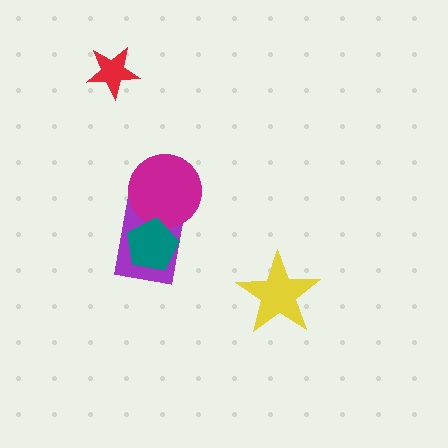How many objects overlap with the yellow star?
0 objects overlap with the yellow star.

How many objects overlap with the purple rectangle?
2 objects overlap with the purple rectangle.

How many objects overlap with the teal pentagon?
2 objects overlap with the teal pentagon.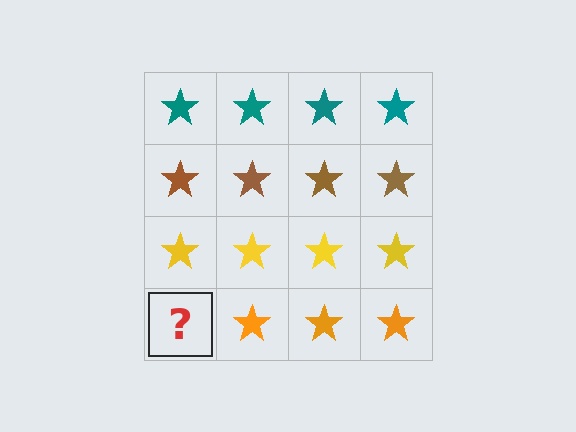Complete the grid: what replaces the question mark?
The question mark should be replaced with an orange star.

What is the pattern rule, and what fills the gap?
The rule is that each row has a consistent color. The gap should be filled with an orange star.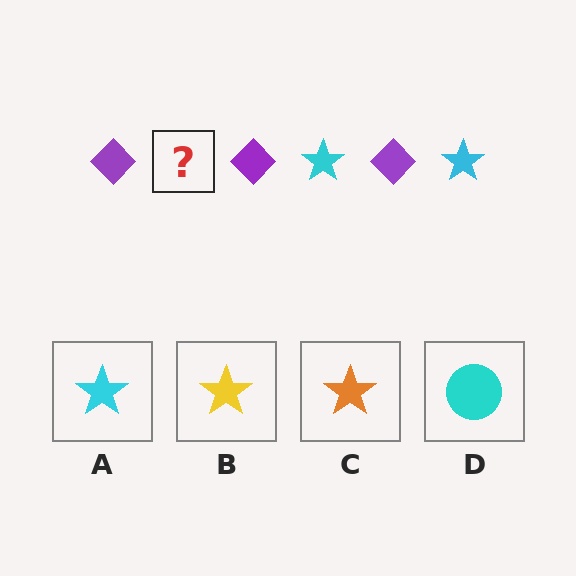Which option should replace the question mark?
Option A.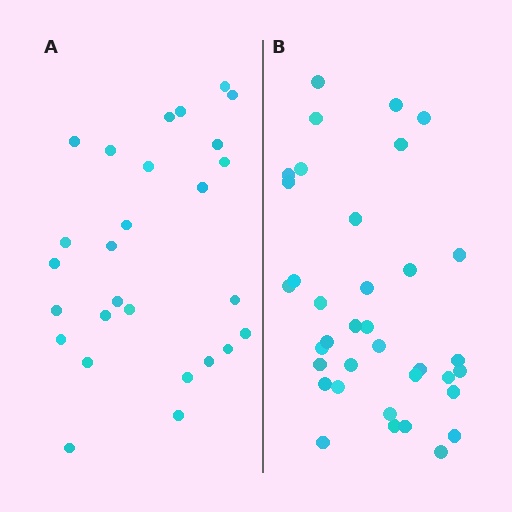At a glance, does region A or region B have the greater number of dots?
Region B (the right region) has more dots.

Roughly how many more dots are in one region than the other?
Region B has roughly 8 or so more dots than region A.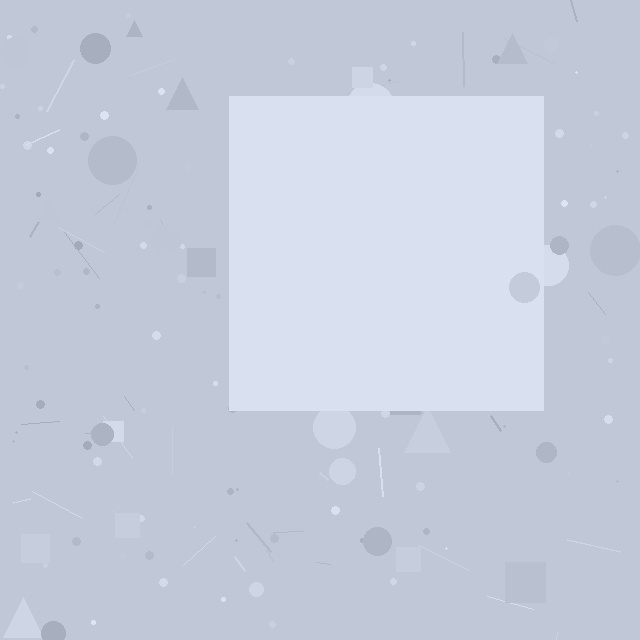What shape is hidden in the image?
A square is hidden in the image.